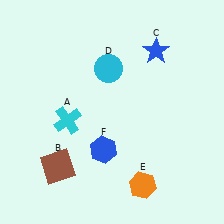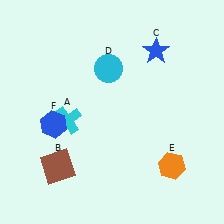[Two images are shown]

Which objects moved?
The objects that moved are: the orange hexagon (E), the blue hexagon (F).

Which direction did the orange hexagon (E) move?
The orange hexagon (E) moved right.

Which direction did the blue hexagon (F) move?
The blue hexagon (F) moved left.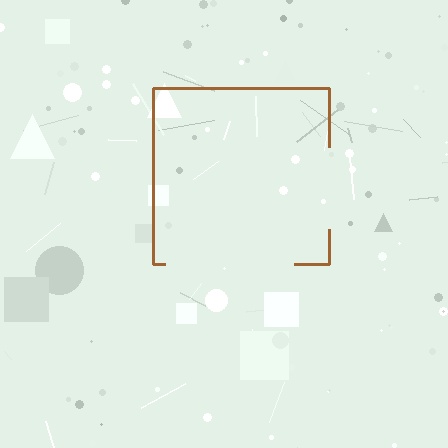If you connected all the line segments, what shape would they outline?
They would outline a square.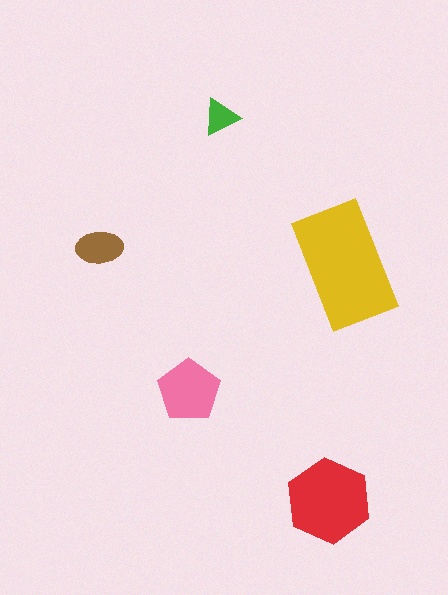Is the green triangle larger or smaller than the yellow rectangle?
Smaller.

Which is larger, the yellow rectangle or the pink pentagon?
The yellow rectangle.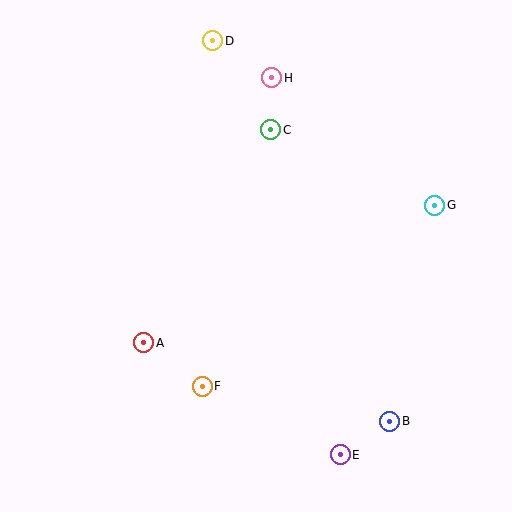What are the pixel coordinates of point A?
Point A is at (144, 343).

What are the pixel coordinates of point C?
Point C is at (271, 130).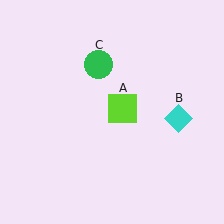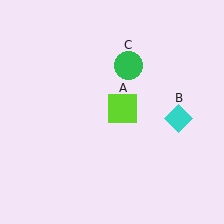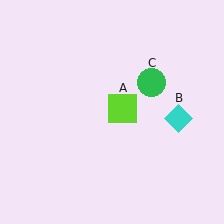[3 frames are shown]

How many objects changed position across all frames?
1 object changed position: green circle (object C).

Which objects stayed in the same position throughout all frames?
Lime square (object A) and cyan diamond (object B) remained stationary.